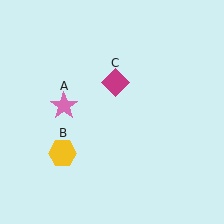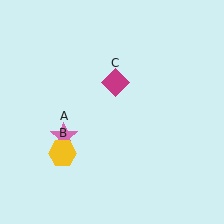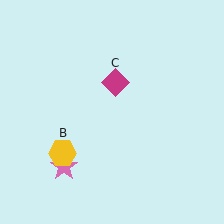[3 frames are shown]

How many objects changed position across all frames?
1 object changed position: pink star (object A).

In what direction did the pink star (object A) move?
The pink star (object A) moved down.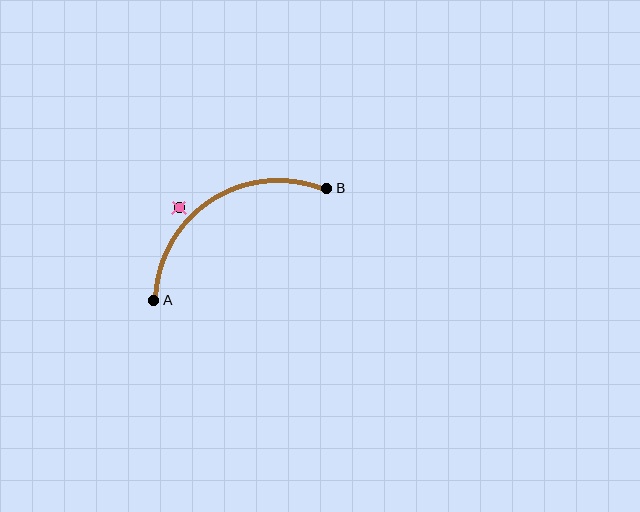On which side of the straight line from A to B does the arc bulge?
The arc bulges above the straight line connecting A and B.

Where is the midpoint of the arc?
The arc midpoint is the point on the curve farthest from the straight line joining A and B. It sits above that line.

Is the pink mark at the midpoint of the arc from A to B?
No — the pink mark does not lie on the arc at all. It sits slightly outside the curve.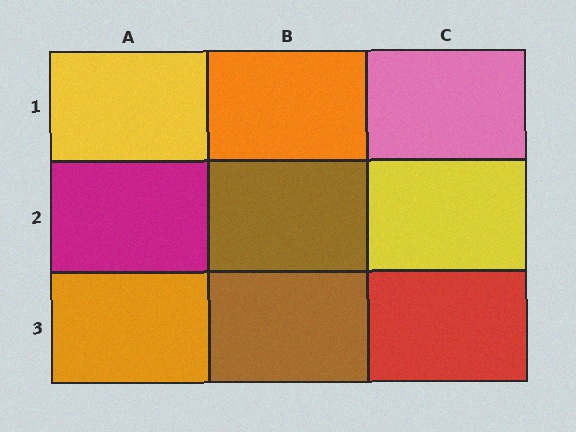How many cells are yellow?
2 cells are yellow.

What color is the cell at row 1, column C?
Pink.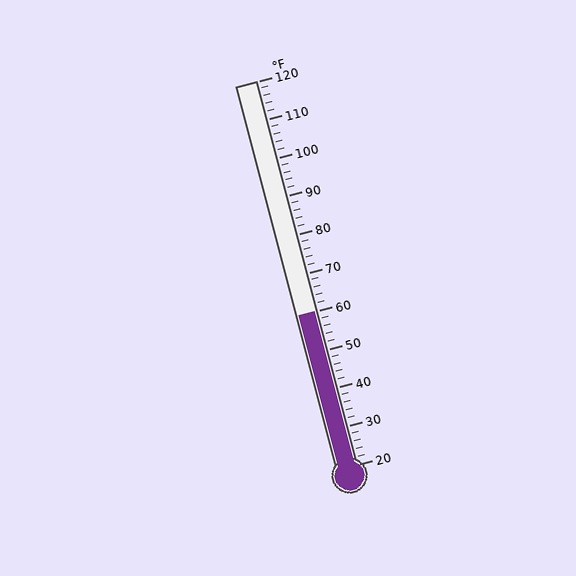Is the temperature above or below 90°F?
The temperature is below 90°F.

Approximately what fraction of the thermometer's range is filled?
The thermometer is filled to approximately 40% of its range.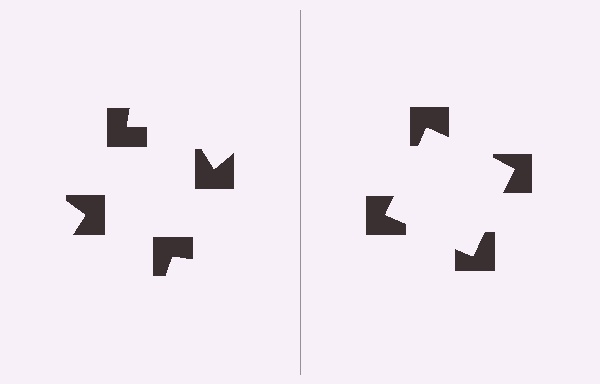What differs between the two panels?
The notched squares are positioned identically on both sides; only the wedge orientations differ. On the right they align to a square; on the left they are misaligned.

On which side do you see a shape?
An illusory square appears on the right side. On the left side the wedge cuts are rotated, so no coherent shape forms.